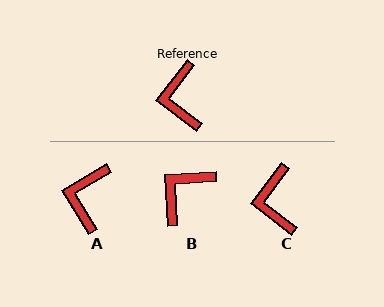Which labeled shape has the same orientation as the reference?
C.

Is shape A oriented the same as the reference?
No, it is off by about 21 degrees.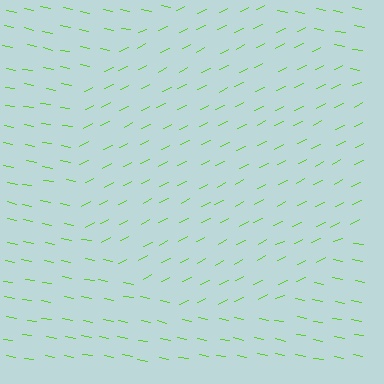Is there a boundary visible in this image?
Yes, there is a texture boundary formed by a change in line orientation.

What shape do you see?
I see a circle.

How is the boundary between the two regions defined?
The boundary is defined purely by a change in line orientation (approximately 37 degrees difference). All lines are the same color and thickness.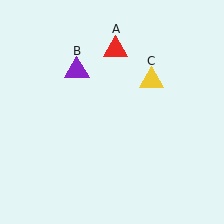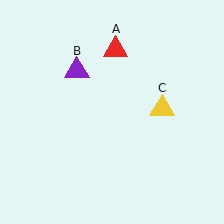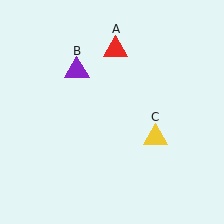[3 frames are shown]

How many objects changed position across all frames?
1 object changed position: yellow triangle (object C).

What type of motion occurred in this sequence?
The yellow triangle (object C) rotated clockwise around the center of the scene.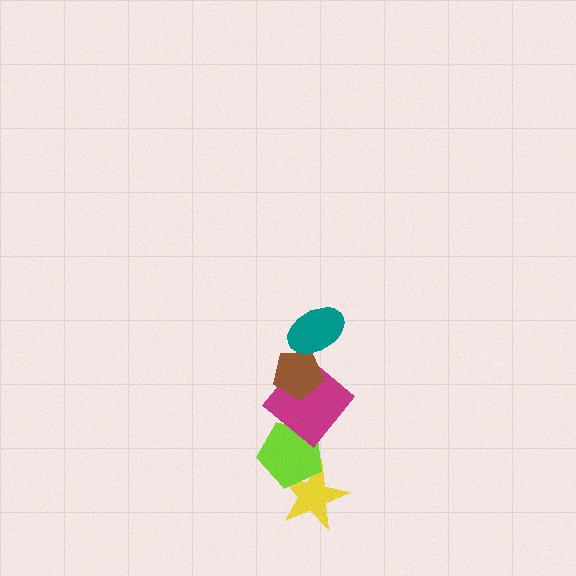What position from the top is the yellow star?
The yellow star is 5th from the top.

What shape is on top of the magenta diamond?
The brown pentagon is on top of the magenta diamond.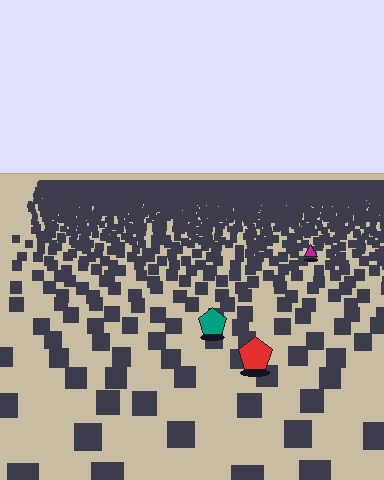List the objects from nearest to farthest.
From nearest to farthest: the red pentagon, the teal pentagon, the magenta triangle.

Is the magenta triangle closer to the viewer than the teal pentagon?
No. The teal pentagon is closer — you can tell from the texture gradient: the ground texture is coarser near it.